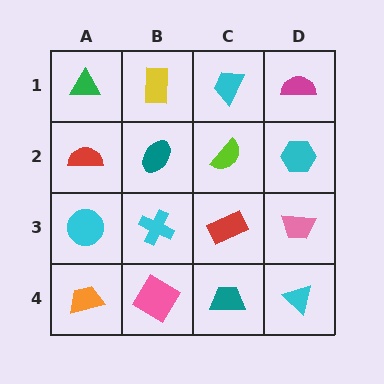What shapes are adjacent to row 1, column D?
A cyan hexagon (row 2, column D), a cyan trapezoid (row 1, column C).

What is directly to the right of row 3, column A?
A cyan cross.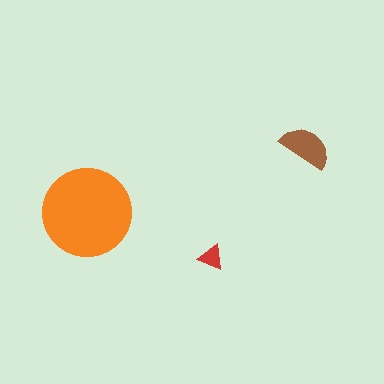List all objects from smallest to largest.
The red triangle, the brown semicircle, the orange circle.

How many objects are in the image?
There are 3 objects in the image.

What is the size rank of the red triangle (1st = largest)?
3rd.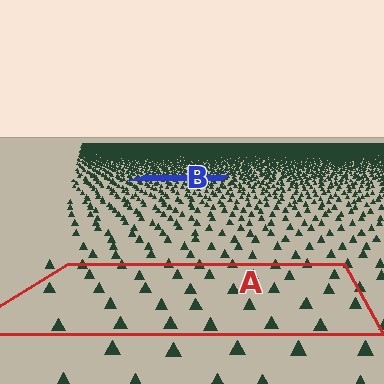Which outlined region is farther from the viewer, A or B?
Region B is farther from the viewer — the texture elements inside it appear smaller and more densely packed.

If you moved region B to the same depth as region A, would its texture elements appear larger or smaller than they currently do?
They would appear larger. At a closer depth, the same texture elements are projected at a bigger on-screen size.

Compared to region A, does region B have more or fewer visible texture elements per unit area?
Region B has more texture elements per unit area — they are packed more densely because it is farther away.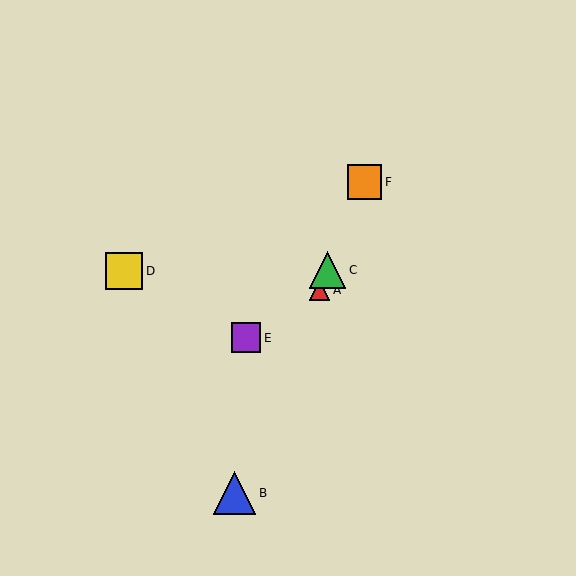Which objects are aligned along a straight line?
Objects A, B, C, F are aligned along a straight line.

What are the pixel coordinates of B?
Object B is at (235, 493).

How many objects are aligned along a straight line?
4 objects (A, B, C, F) are aligned along a straight line.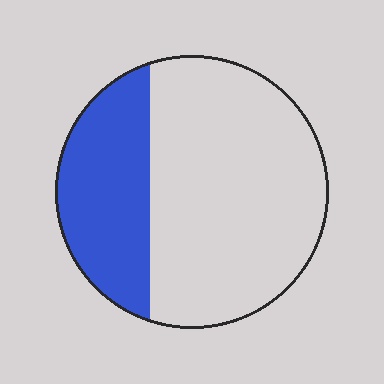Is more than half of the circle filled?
No.